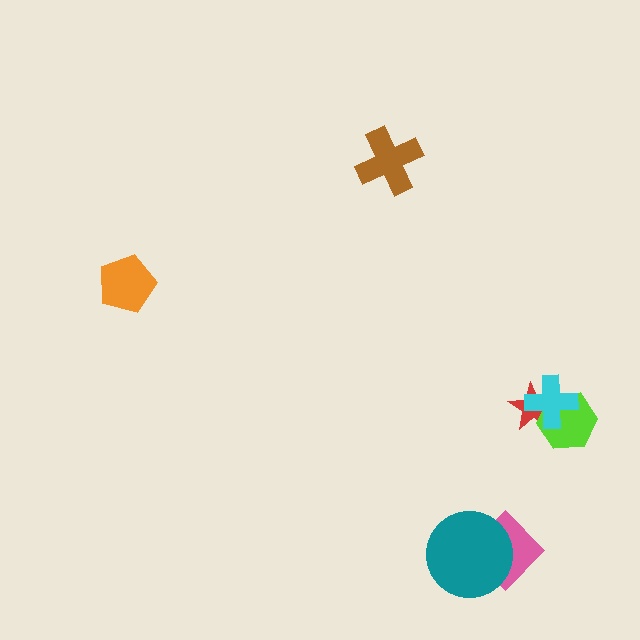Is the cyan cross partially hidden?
No, no other shape covers it.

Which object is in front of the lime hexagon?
The cyan cross is in front of the lime hexagon.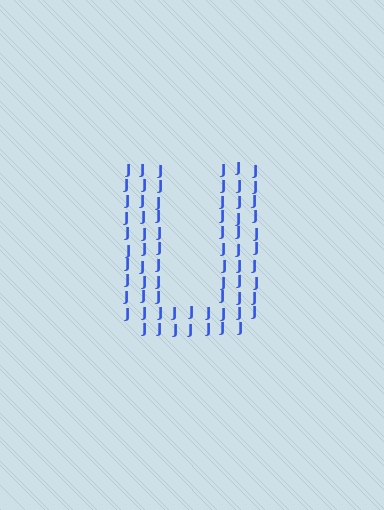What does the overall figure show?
The overall figure shows the letter U.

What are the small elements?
The small elements are letter J's.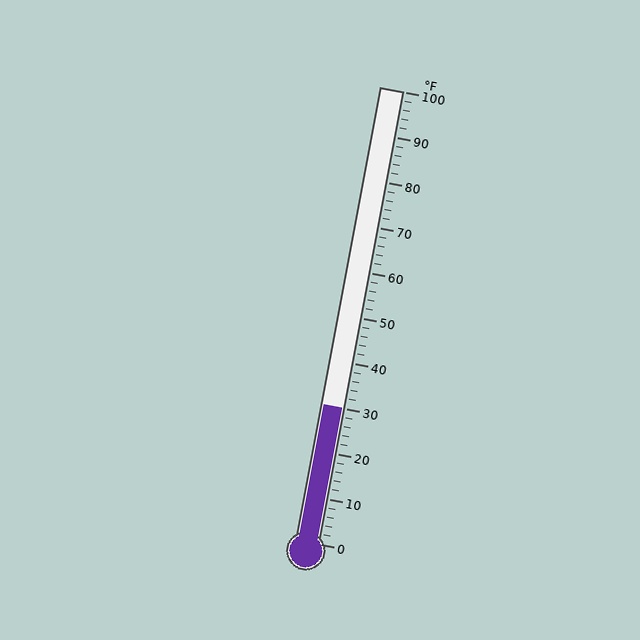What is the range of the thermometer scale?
The thermometer scale ranges from 0°F to 100°F.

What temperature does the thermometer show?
The thermometer shows approximately 30°F.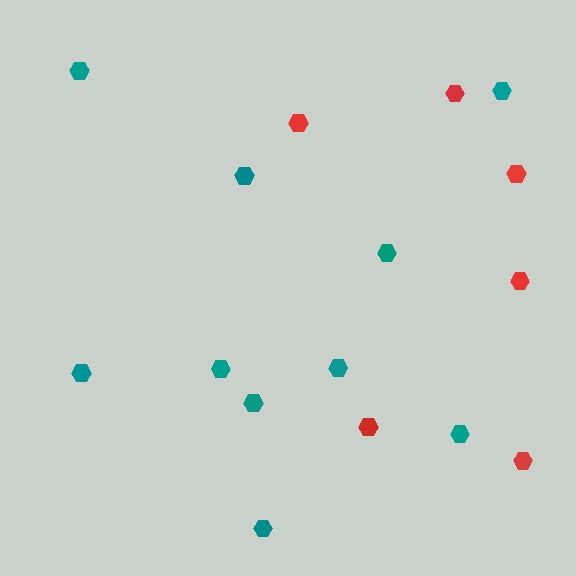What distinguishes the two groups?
There are 2 groups: one group of red hexagons (6) and one group of teal hexagons (10).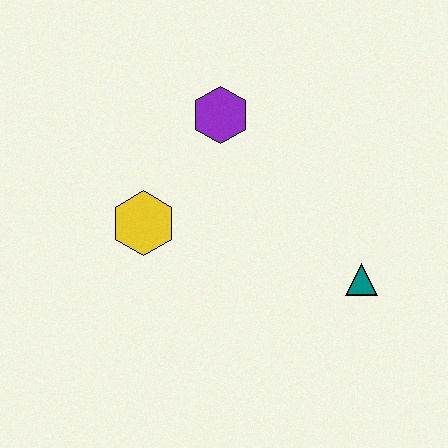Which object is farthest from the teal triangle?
The yellow hexagon is farthest from the teal triangle.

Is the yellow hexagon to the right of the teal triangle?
No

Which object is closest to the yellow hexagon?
The purple hexagon is closest to the yellow hexagon.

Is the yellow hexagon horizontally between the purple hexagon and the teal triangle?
No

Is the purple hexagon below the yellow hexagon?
No